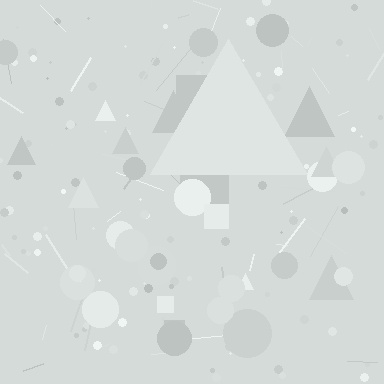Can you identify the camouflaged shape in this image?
The camouflaged shape is a triangle.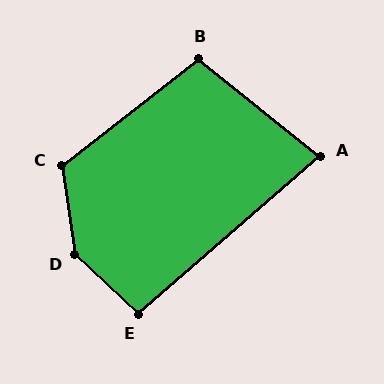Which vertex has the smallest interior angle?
A, at approximately 80 degrees.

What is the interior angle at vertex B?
Approximately 103 degrees (obtuse).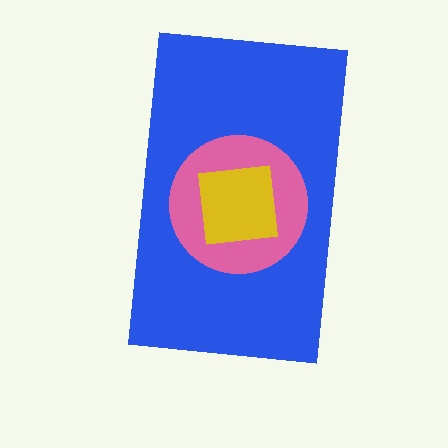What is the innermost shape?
The yellow square.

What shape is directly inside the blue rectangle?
The pink circle.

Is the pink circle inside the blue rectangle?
Yes.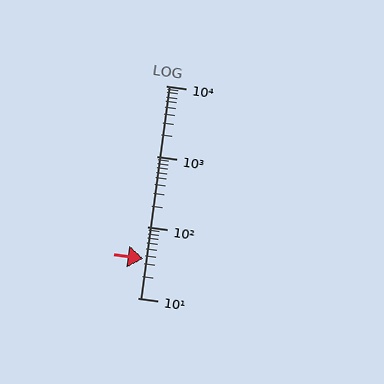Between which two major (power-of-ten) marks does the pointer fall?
The pointer is between 10 and 100.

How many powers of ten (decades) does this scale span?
The scale spans 3 decades, from 10 to 10000.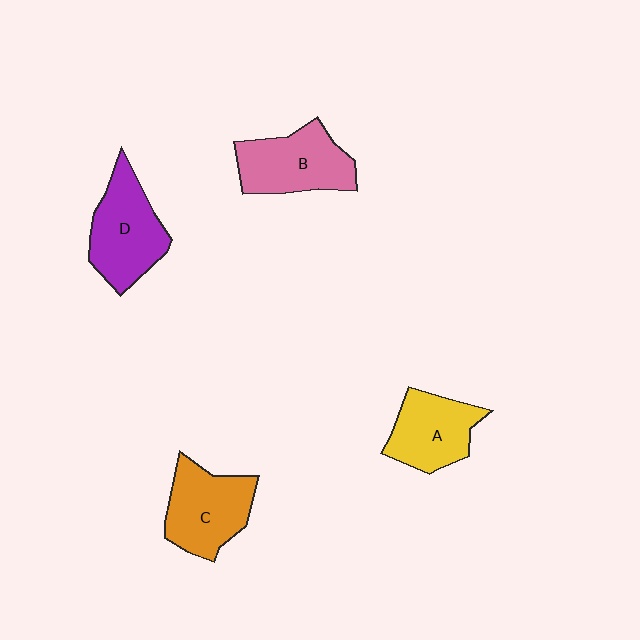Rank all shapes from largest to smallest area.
From largest to smallest: D (purple), B (pink), C (orange), A (yellow).